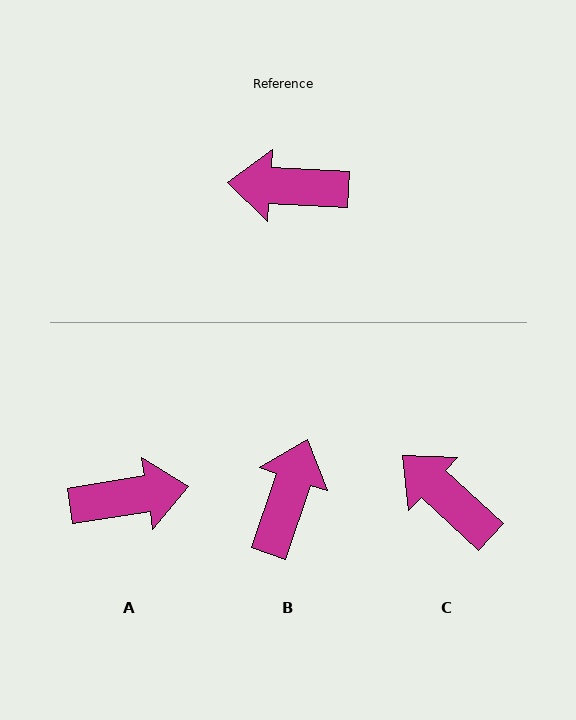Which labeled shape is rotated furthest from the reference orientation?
A, about 167 degrees away.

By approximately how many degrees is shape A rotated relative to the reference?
Approximately 167 degrees clockwise.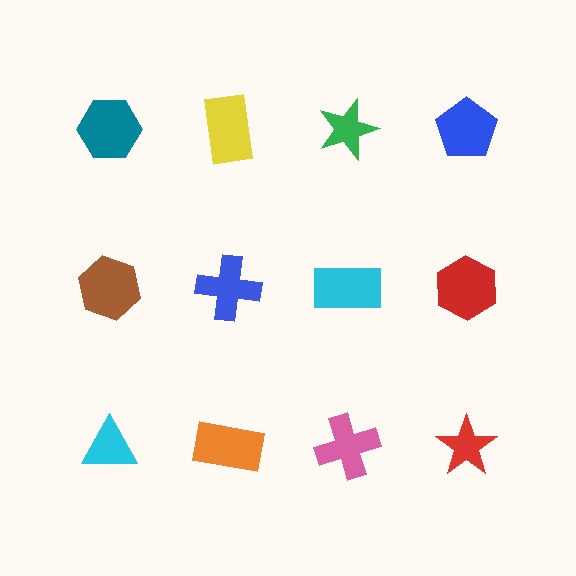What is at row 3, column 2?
An orange rectangle.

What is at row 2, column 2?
A blue cross.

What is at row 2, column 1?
A brown hexagon.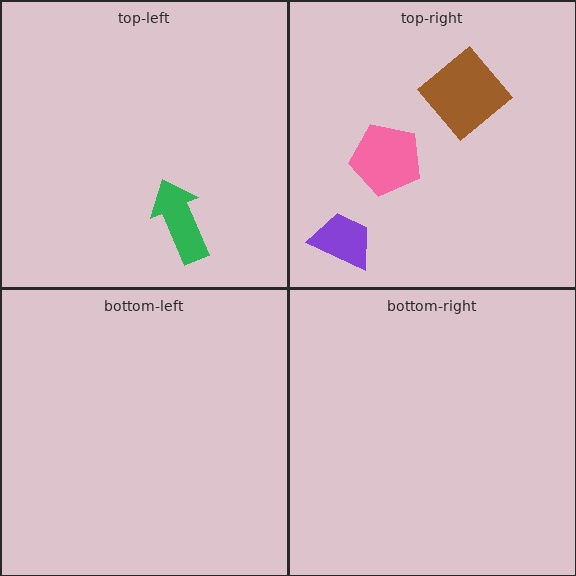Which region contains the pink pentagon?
The top-right region.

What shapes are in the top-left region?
The green arrow.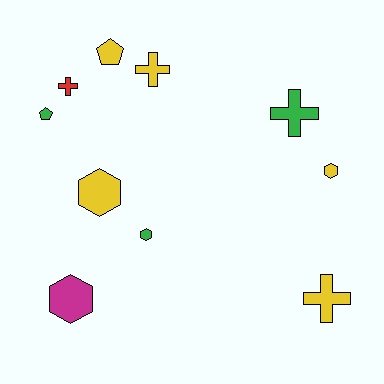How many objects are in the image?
There are 10 objects.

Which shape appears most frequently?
Hexagon, with 4 objects.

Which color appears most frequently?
Yellow, with 5 objects.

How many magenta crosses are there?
There are no magenta crosses.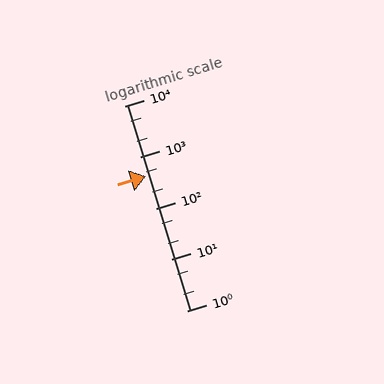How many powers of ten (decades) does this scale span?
The scale spans 4 decades, from 1 to 10000.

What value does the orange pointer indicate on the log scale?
The pointer indicates approximately 430.